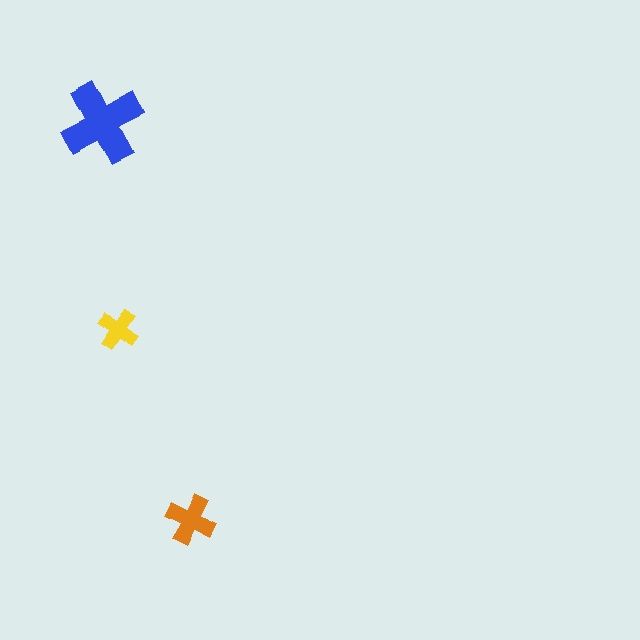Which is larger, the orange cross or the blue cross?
The blue one.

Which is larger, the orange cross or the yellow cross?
The orange one.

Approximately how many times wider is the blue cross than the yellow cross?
About 2 times wider.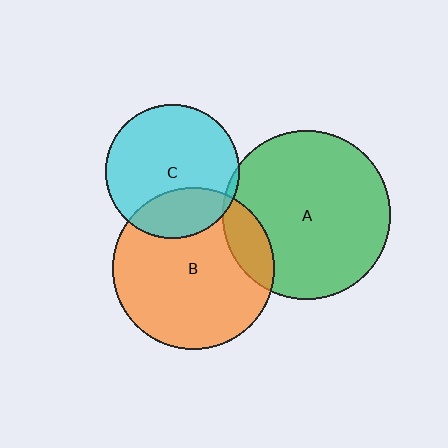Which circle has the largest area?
Circle A (green).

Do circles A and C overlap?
Yes.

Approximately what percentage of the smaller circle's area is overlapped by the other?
Approximately 5%.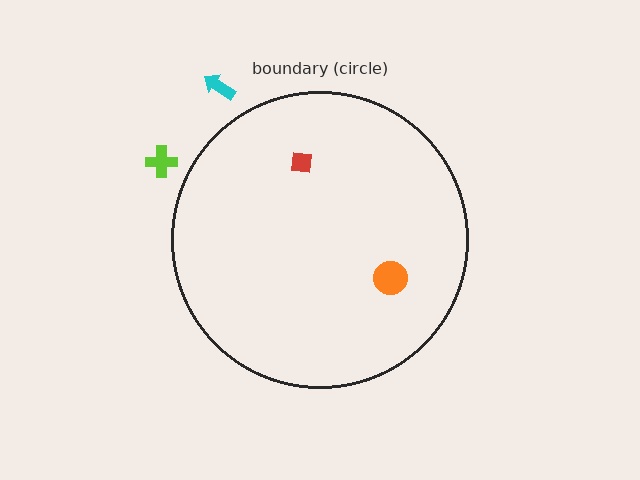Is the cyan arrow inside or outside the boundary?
Outside.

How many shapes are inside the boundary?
2 inside, 2 outside.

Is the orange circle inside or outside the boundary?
Inside.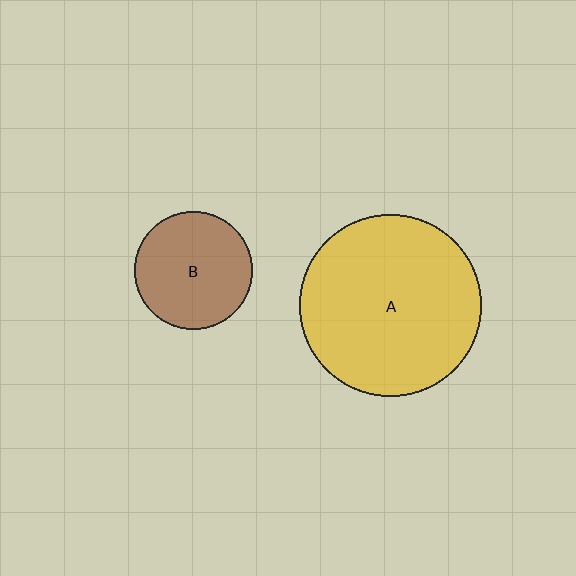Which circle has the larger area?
Circle A (yellow).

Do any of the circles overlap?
No, none of the circles overlap.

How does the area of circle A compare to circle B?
Approximately 2.4 times.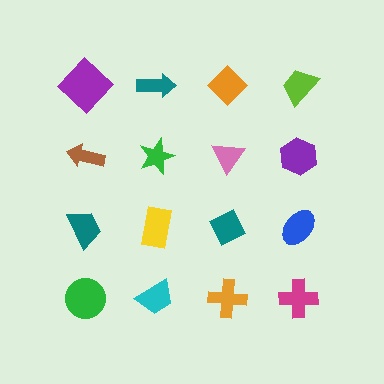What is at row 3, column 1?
A teal trapezoid.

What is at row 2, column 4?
A purple hexagon.